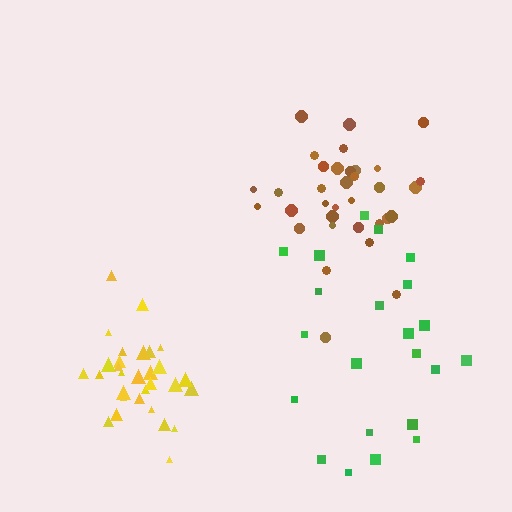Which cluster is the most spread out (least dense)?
Green.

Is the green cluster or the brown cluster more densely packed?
Brown.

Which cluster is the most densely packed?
Yellow.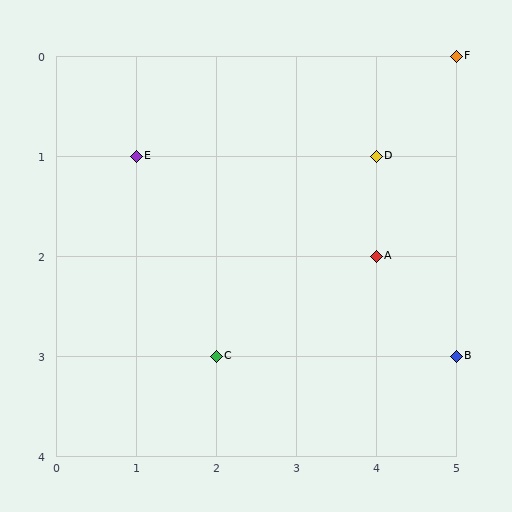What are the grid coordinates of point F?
Point F is at grid coordinates (5, 0).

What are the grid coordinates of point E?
Point E is at grid coordinates (1, 1).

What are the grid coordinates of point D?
Point D is at grid coordinates (4, 1).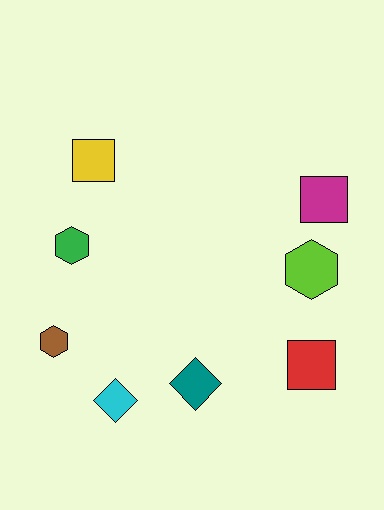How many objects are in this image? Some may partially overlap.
There are 8 objects.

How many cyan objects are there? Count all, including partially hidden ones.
There is 1 cyan object.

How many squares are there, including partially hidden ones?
There are 3 squares.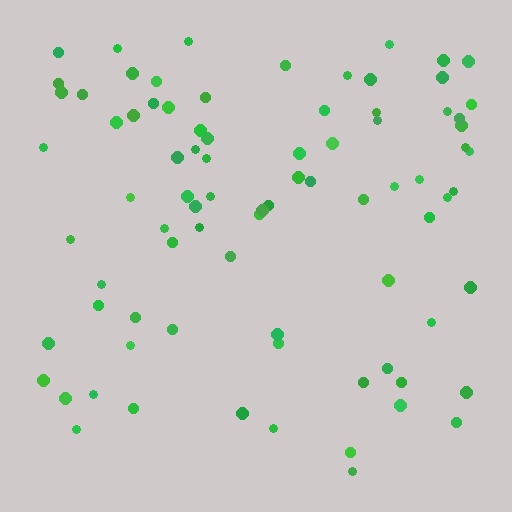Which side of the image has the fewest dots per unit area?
The bottom.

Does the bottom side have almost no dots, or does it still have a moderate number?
Still a moderate number, just noticeably fewer than the top.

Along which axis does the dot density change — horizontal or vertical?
Vertical.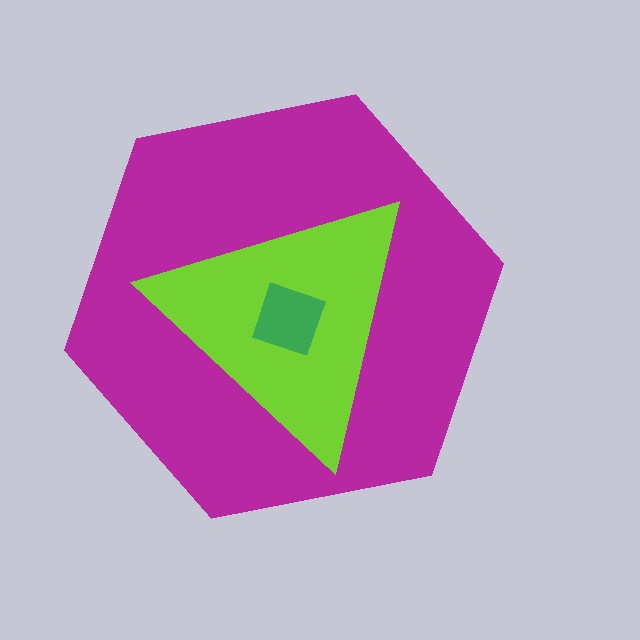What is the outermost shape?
The magenta hexagon.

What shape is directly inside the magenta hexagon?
The lime triangle.